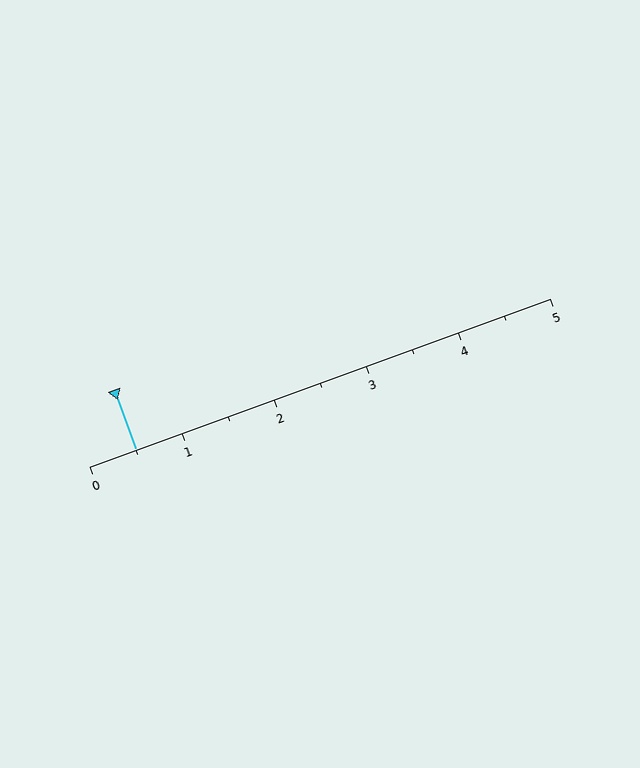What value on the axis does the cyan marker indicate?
The marker indicates approximately 0.5.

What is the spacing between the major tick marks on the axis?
The major ticks are spaced 1 apart.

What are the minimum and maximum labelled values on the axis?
The axis runs from 0 to 5.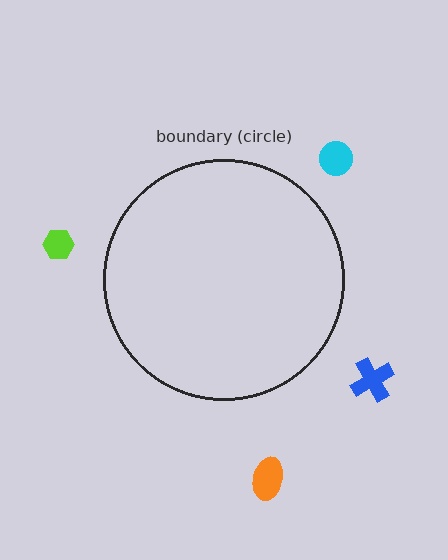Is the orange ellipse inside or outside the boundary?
Outside.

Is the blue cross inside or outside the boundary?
Outside.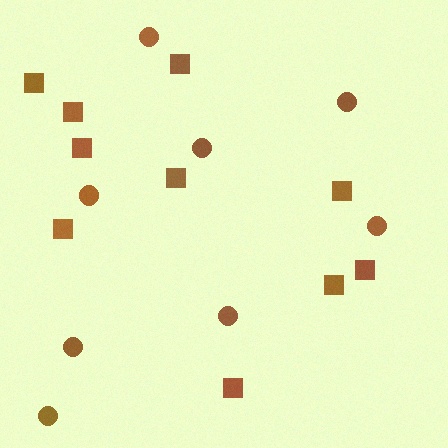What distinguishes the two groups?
There are 2 groups: one group of squares (10) and one group of circles (8).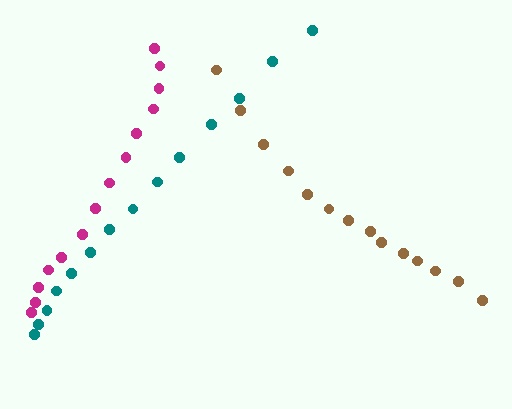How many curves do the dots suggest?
There are 3 distinct paths.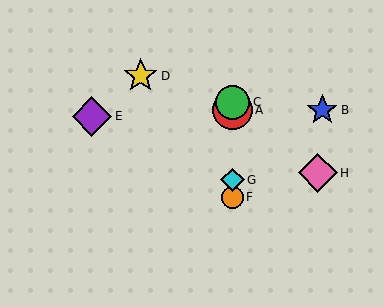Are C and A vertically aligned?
Yes, both are at x≈232.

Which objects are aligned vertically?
Objects A, C, F, G are aligned vertically.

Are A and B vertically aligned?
No, A is at x≈232 and B is at x≈322.